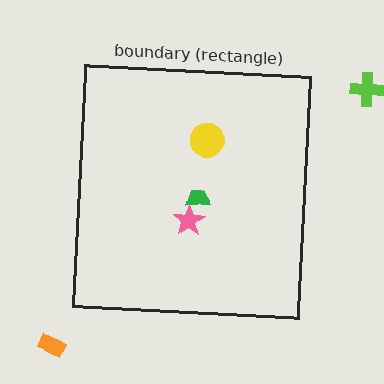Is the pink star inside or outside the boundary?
Inside.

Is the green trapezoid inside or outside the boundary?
Inside.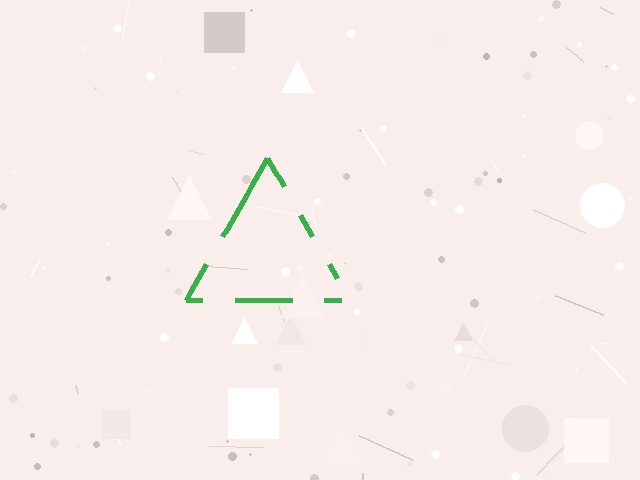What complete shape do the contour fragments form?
The contour fragments form a triangle.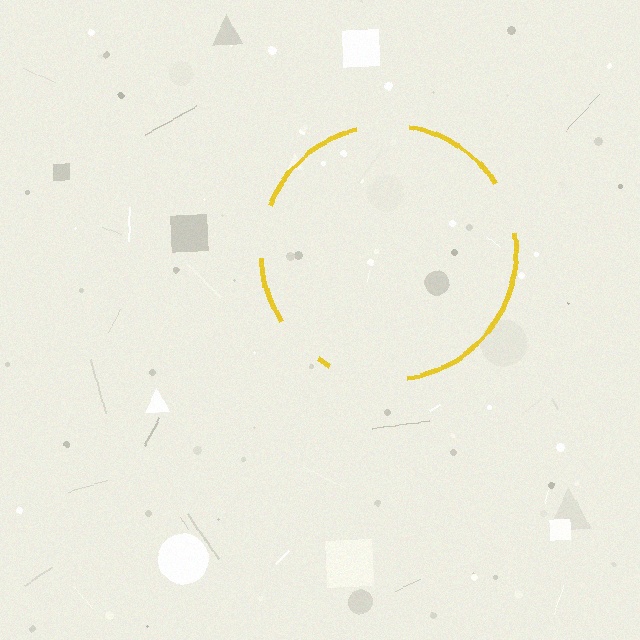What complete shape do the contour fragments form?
The contour fragments form a circle.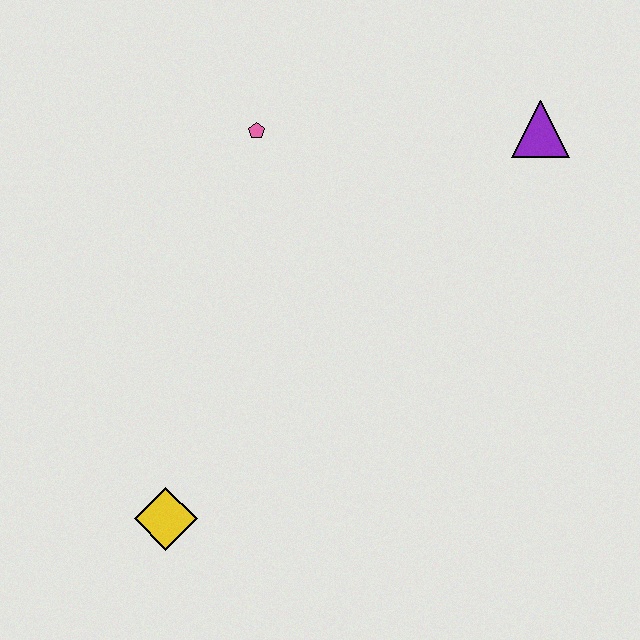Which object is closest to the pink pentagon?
The purple triangle is closest to the pink pentagon.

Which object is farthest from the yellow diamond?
The purple triangle is farthest from the yellow diamond.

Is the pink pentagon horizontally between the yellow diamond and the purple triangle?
Yes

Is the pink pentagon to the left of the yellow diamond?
No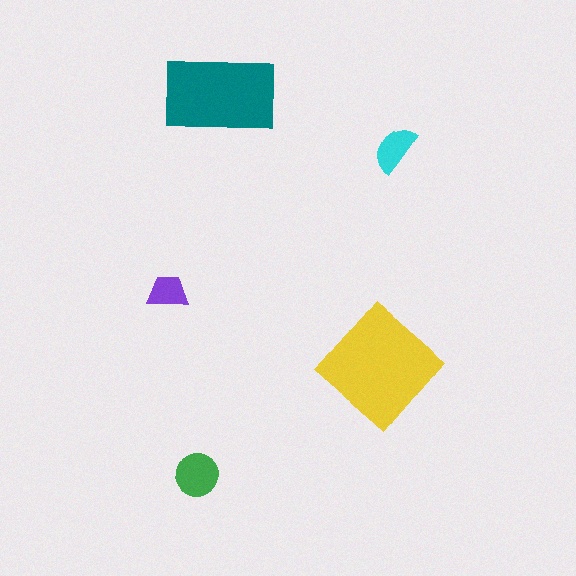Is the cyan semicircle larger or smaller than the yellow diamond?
Smaller.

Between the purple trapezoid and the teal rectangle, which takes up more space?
The teal rectangle.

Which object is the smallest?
The purple trapezoid.